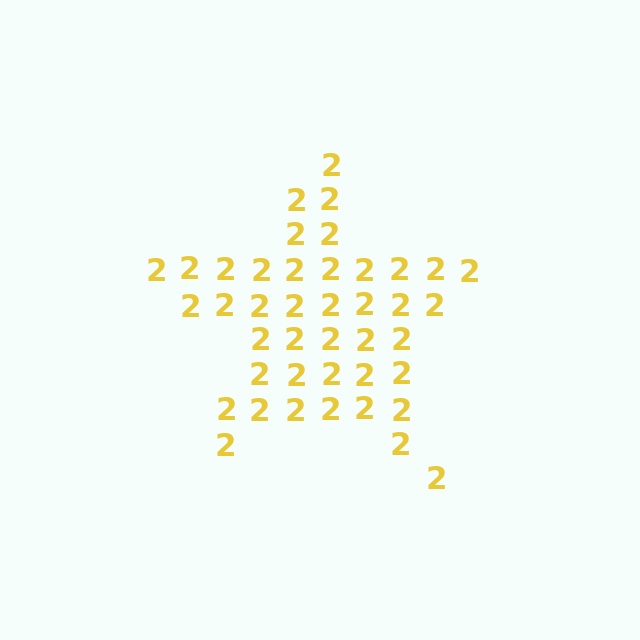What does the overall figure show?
The overall figure shows a star.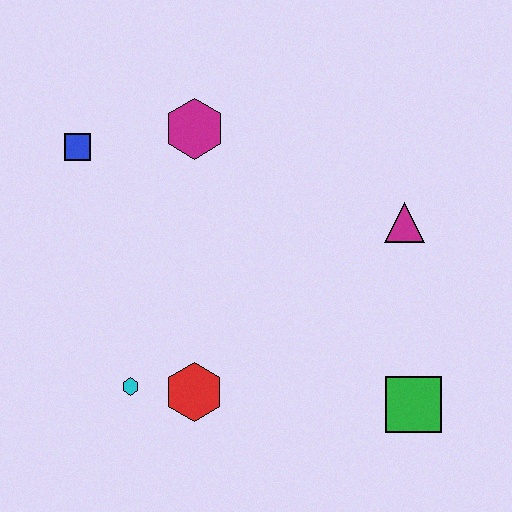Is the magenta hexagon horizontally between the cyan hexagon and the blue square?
No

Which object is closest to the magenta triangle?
The green square is closest to the magenta triangle.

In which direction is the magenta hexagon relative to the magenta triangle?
The magenta hexagon is to the left of the magenta triangle.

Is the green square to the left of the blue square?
No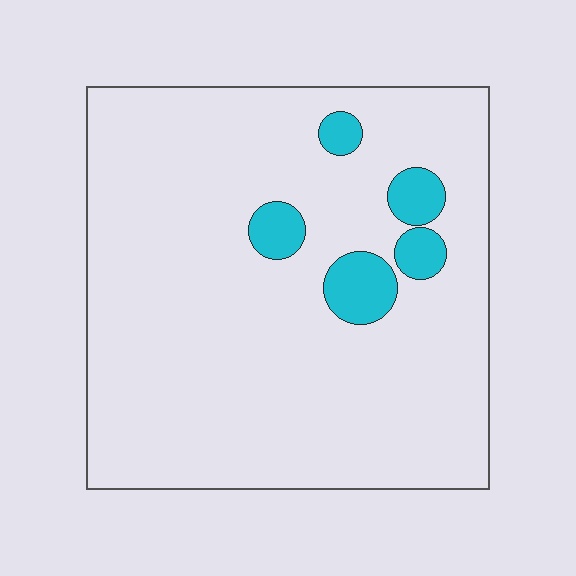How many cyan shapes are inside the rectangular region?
5.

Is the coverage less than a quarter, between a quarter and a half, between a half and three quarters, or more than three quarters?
Less than a quarter.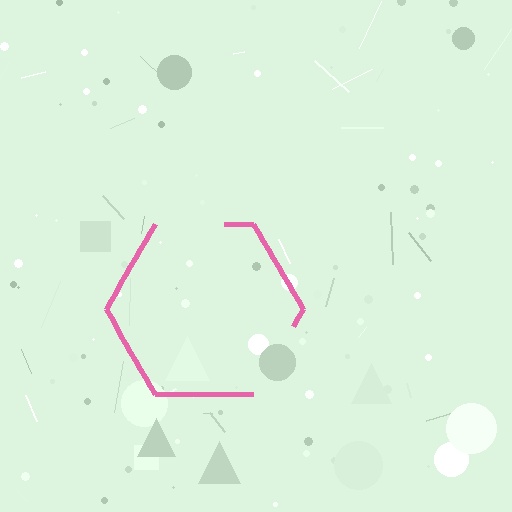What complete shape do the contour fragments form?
The contour fragments form a hexagon.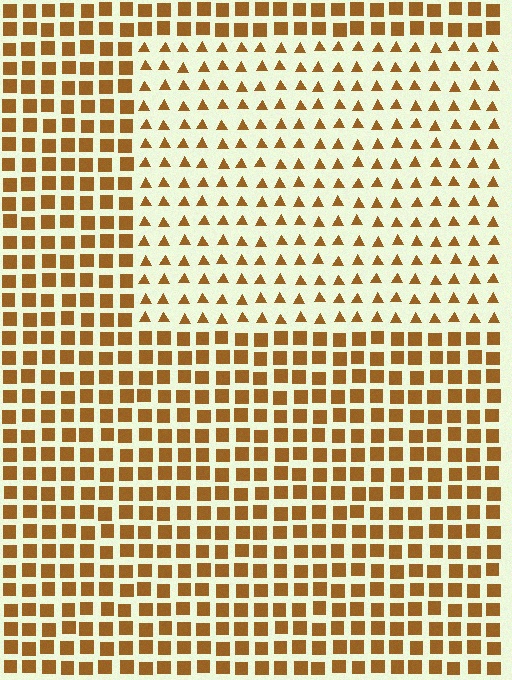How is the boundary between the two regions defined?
The boundary is defined by a change in element shape: triangles inside vs. squares outside. All elements share the same color and spacing.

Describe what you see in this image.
The image is filled with small brown elements arranged in a uniform grid. A rectangle-shaped region contains triangles, while the surrounding area contains squares. The boundary is defined purely by the change in element shape.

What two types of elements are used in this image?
The image uses triangles inside the rectangle region and squares outside it.